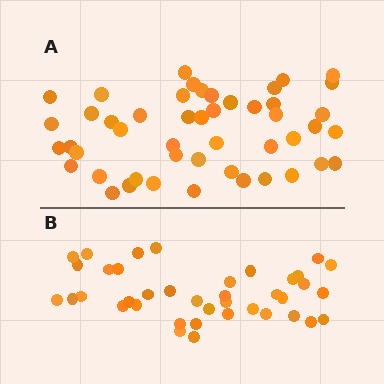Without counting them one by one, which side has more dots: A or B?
Region A (the top region) has more dots.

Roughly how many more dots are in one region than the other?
Region A has roughly 8 or so more dots than region B.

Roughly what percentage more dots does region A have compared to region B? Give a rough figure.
About 25% more.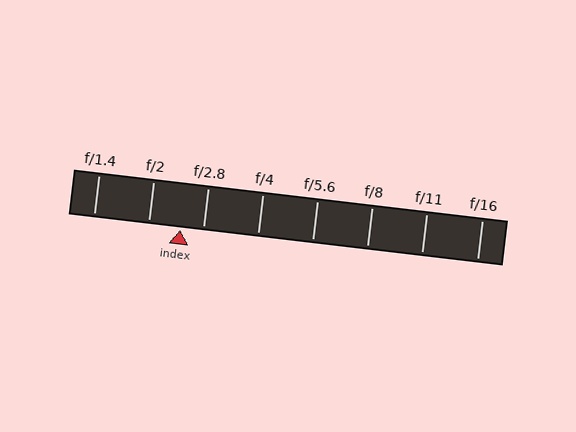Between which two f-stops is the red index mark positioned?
The index mark is between f/2 and f/2.8.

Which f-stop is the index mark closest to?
The index mark is closest to f/2.8.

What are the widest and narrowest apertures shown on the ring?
The widest aperture shown is f/1.4 and the narrowest is f/16.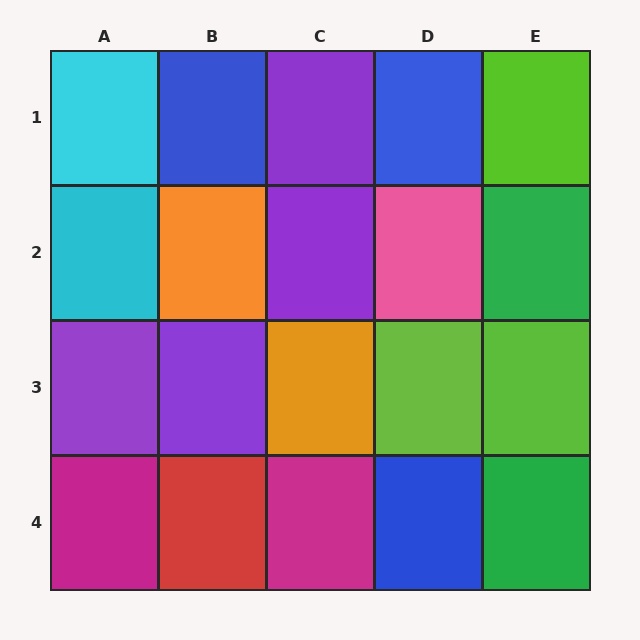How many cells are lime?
3 cells are lime.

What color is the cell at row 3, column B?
Purple.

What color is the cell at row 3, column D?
Lime.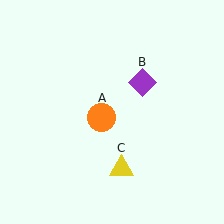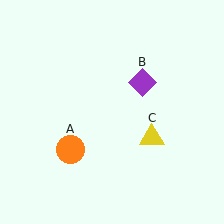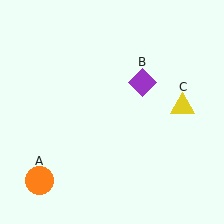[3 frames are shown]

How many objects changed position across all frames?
2 objects changed position: orange circle (object A), yellow triangle (object C).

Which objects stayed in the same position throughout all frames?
Purple diamond (object B) remained stationary.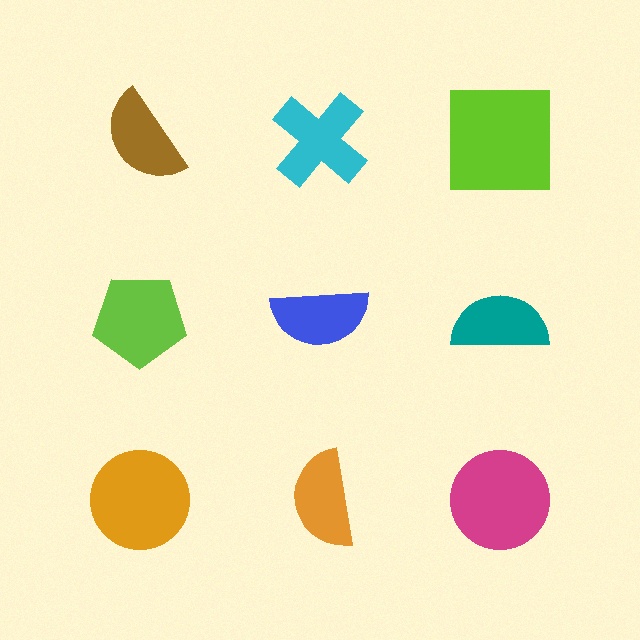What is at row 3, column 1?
An orange circle.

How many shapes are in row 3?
3 shapes.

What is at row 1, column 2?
A cyan cross.